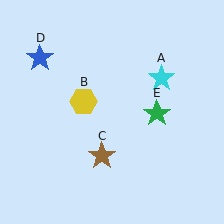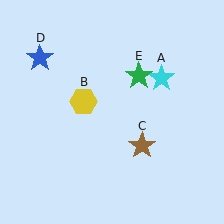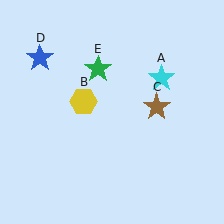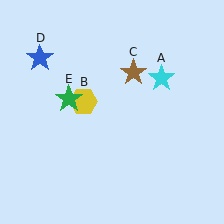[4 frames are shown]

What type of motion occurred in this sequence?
The brown star (object C), green star (object E) rotated counterclockwise around the center of the scene.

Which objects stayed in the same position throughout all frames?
Cyan star (object A) and yellow hexagon (object B) and blue star (object D) remained stationary.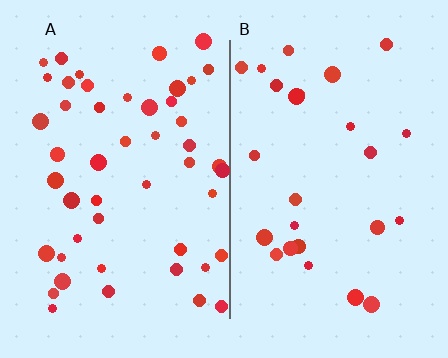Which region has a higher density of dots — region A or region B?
A (the left).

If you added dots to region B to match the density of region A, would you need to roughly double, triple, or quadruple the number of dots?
Approximately double.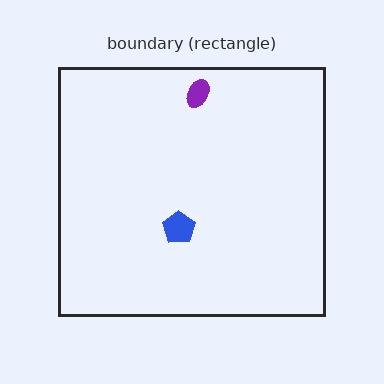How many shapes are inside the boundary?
2 inside, 0 outside.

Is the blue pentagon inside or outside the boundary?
Inside.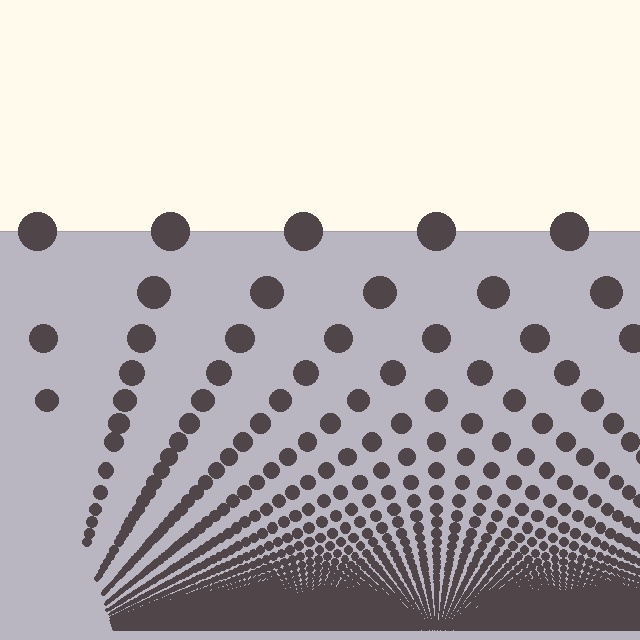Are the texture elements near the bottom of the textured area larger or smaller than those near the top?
Smaller. The gradient is inverted — elements near the bottom are smaller and denser.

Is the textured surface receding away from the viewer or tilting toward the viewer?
The surface appears to tilt toward the viewer. Texture elements get larger and sparser toward the top.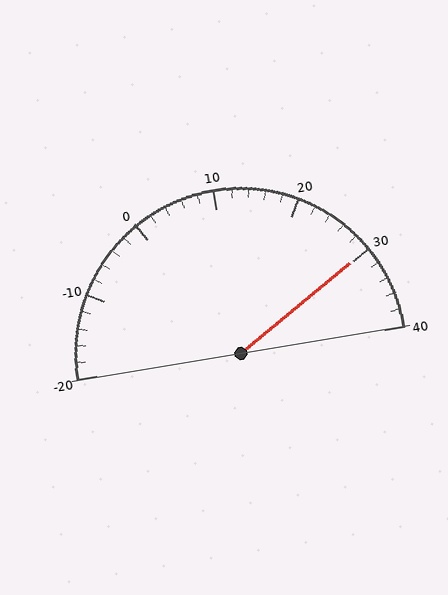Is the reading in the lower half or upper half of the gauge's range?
The reading is in the upper half of the range (-20 to 40).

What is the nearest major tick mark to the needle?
The nearest major tick mark is 30.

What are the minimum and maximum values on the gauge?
The gauge ranges from -20 to 40.